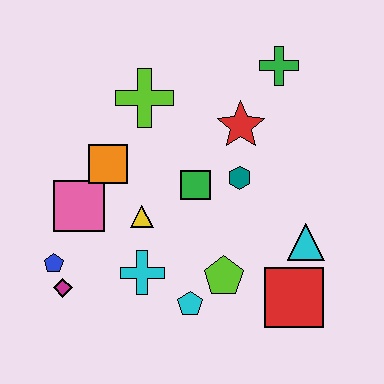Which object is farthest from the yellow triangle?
The green cross is farthest from the yellow triangle.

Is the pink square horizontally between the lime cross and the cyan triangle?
No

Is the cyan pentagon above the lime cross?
No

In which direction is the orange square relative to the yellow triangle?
The orange square is above the yellow triangle.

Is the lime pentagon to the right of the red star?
No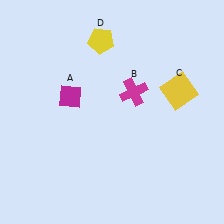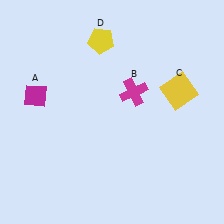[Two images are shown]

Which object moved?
The magenta diamond (A) moved left.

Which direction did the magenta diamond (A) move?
The magenta diamond (A) moved left.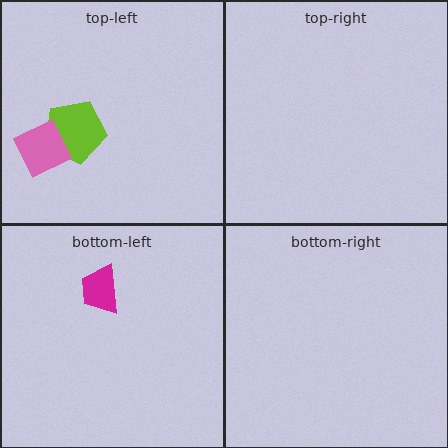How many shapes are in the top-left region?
2.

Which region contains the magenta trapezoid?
The bottom-left region.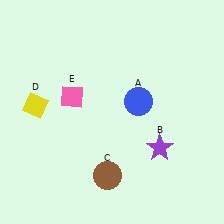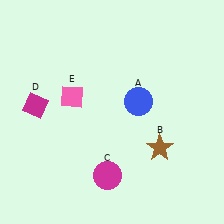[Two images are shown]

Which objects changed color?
B changed from purple to brown. C changed from brown to magenta. D changed from yellow to magenta.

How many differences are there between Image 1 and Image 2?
There are 3 differences between the two images.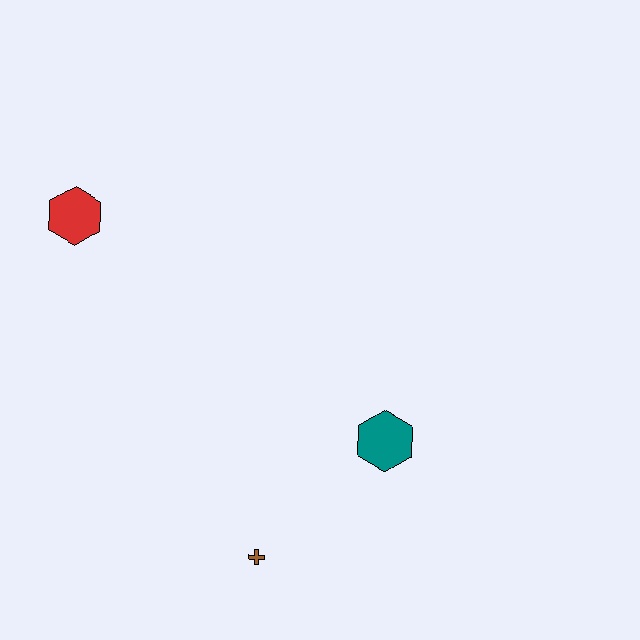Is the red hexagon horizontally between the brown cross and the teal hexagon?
No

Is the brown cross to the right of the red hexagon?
Yes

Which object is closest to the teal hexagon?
The brown cross is closest to the teal hexagon.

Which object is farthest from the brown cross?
The red hexagon is farthest from the brown cross.